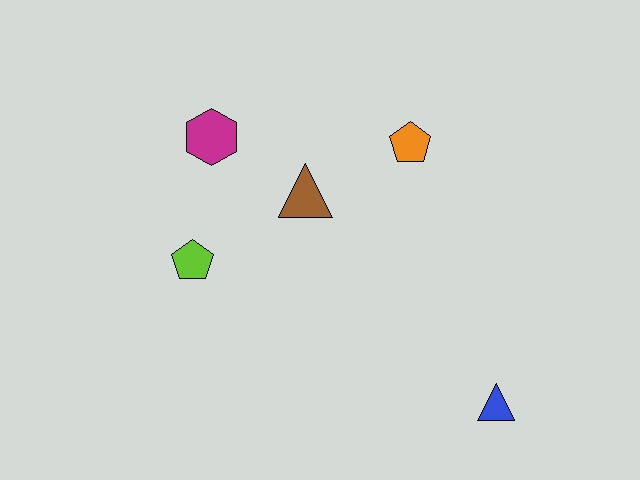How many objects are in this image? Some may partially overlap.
There are 5 objects.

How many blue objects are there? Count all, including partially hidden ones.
There is 1 blue object.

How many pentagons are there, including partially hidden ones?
There are 2 pentagons.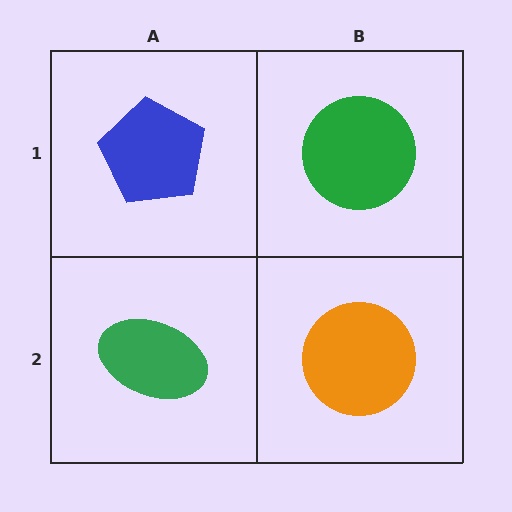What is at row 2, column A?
A green ellipse.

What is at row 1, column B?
A green circle.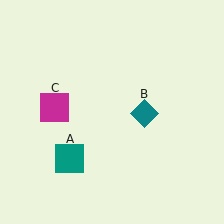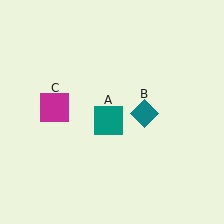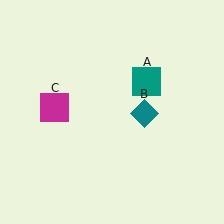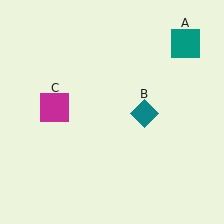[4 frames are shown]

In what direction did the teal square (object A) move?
The teal square (object A) moved up and to the right.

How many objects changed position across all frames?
1 object changed position: teal square (object A).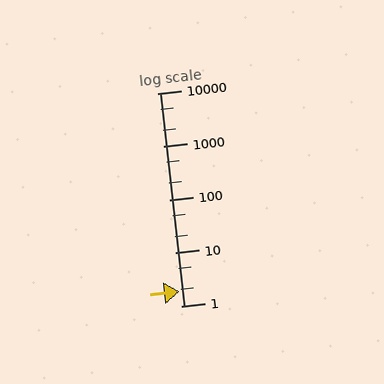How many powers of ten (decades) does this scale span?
The scale spans 4 decades, from 1 to 10000.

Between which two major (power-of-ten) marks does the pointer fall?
The pointer is between 1 and 10.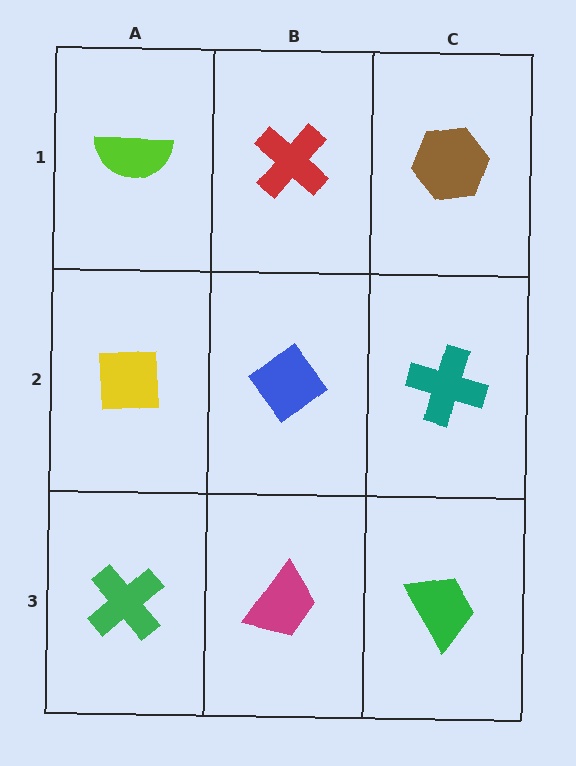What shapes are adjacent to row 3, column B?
A blue diamond (row 2, column B), a green cross (row 3, column A), a green trapezoid (row 3, column C).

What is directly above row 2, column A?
A lime semicircle.